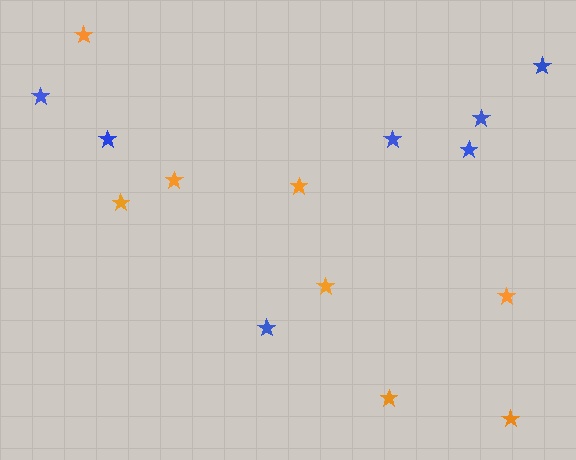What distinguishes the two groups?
There are 2 groups: one group of orange stars (8) and one group of blue stars (7).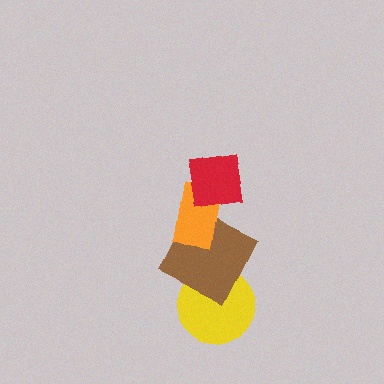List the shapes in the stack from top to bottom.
From top to bottom: the red square, the orange rectangle, the brown square, the yellow circle.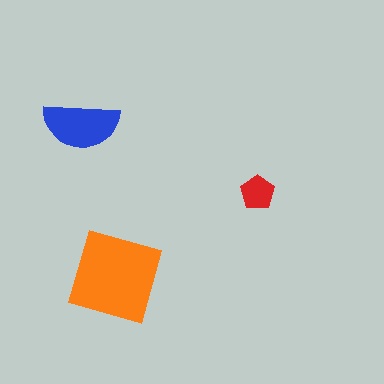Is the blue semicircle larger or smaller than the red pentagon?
Larger.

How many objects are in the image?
There are 3 objects in the image.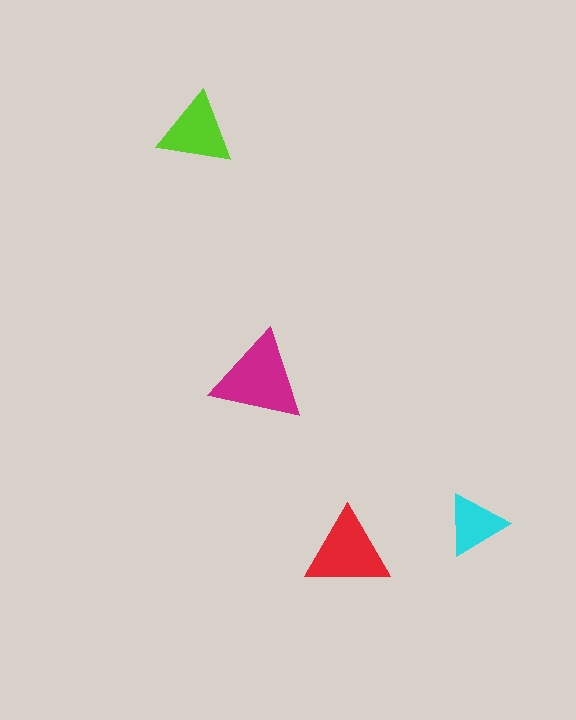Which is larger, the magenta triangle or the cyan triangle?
The magenta one.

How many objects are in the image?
There are 4 objects in the image.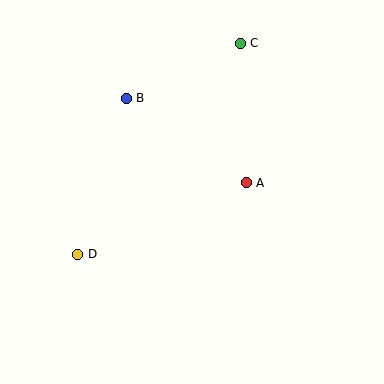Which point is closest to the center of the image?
Point A at (246, 183) is closest to the center.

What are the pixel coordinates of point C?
Point C is at (240, 43).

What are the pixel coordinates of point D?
Point D is at (78, 254).